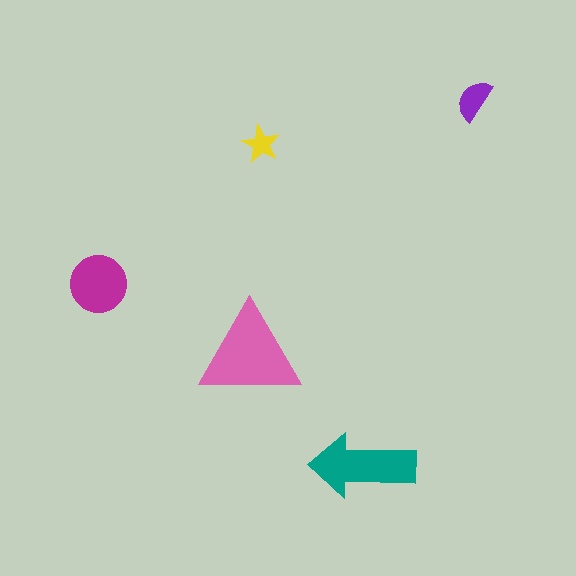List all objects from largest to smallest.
The pink triangle, the teal arrow, the magenta circle, the purple semicircle, the yellow star.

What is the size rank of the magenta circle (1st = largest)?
3rd.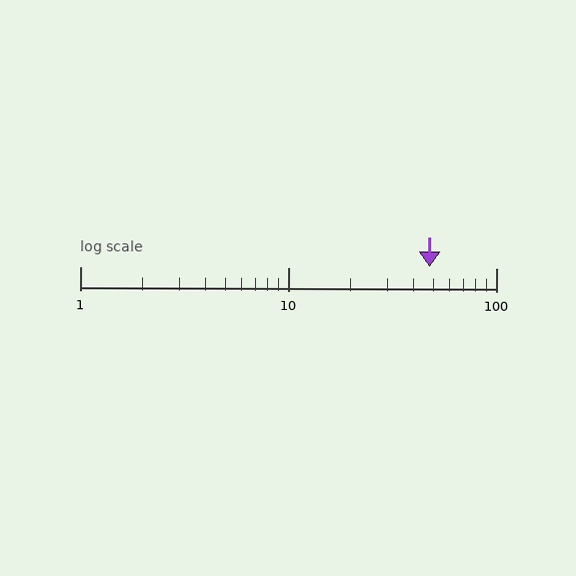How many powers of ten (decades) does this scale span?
The scale spans 2 decades, from 1 to 100.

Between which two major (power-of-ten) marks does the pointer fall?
The pointer is between 10 and 100.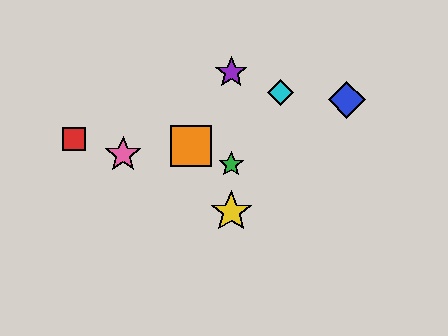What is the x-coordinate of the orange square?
The orange square is at x≈191.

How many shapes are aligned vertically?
3 shapes (the green star, the yellow star, the purple star) are aligned vertically.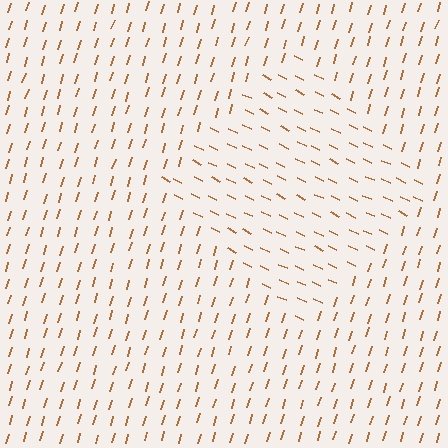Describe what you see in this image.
The image is filled with small brown line segments. A diamond region in the image has lines oriented differently from the surrounding lines, creating a visible texture boundary.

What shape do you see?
I see a diamond.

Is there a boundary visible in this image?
Yes, there is a texture boundary formed by a change in line orientation.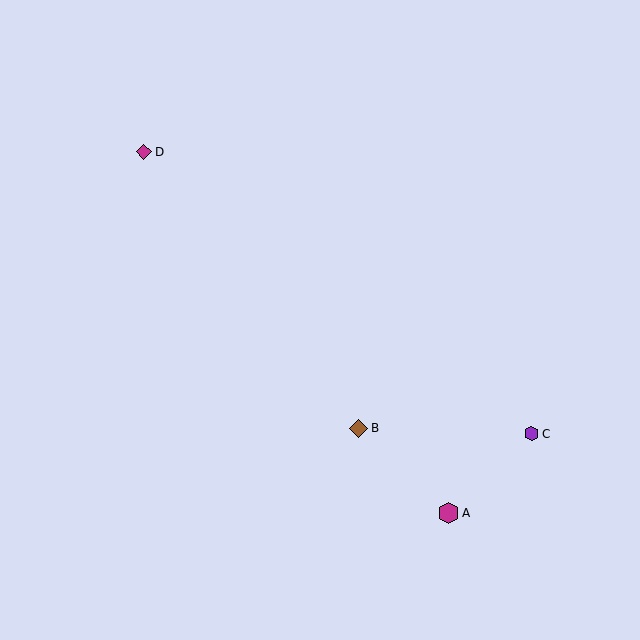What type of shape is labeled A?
Shape A is a magenta hexagon.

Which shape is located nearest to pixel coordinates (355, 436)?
The brown diamond (labeled B) at (359, 428) is nearest to that location.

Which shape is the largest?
The magenta hexagon (labeled A) is the largest.